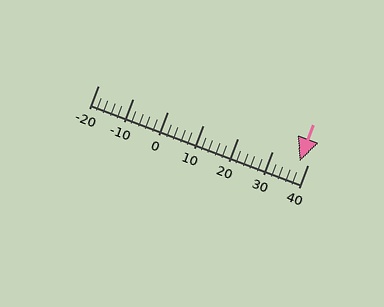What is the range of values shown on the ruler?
The ruler shows values from -20 to 40.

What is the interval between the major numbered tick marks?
The major tick marks are spaced 10 units apart.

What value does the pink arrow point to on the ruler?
The pink arrow points to approximately 38.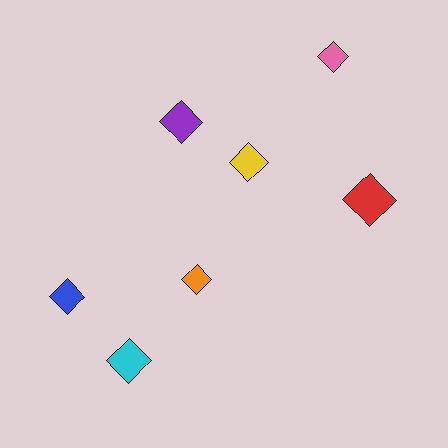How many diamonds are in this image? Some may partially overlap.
There are 7 diamonds.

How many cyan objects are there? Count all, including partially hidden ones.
There is 1 cyan object.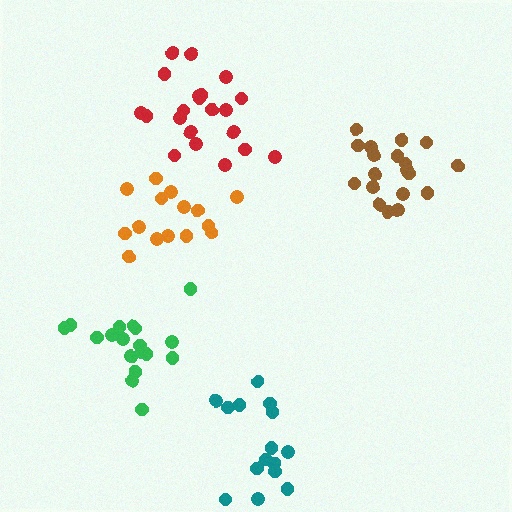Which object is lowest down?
The teal cluster is bottommost.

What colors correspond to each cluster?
The clusters are colored: orange, green, red, brown, teal.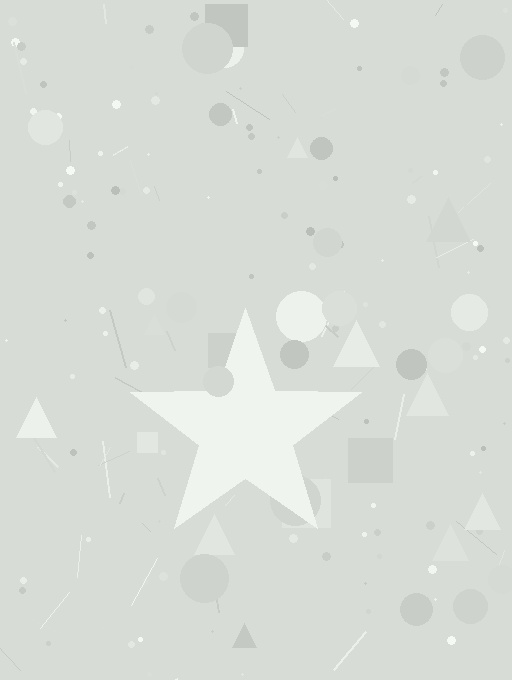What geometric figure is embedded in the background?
A star is embedded in the background.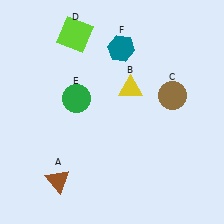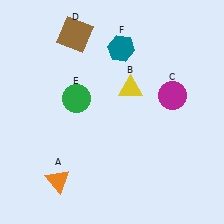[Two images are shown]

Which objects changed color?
A changed from brown to orange. C changed from brown to magenta. D changed from lime to brown.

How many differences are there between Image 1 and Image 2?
There are 3 differences between the two images.